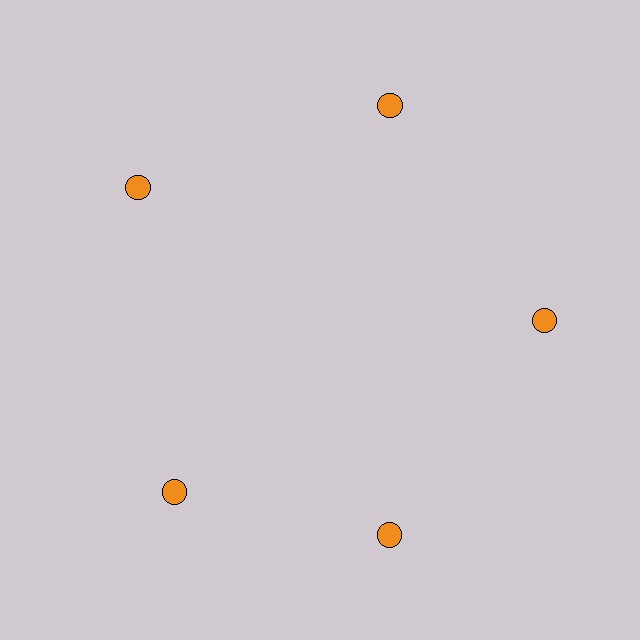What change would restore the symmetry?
The symmetry would be restored by rotating it back into even spacing with its neighbors so that all 5 circles sit at equal angles and equal distance from the center.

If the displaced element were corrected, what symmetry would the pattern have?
It would have 5-fold rotational symmetry — the pattern would map onto itself every 72 degrees.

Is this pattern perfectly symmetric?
No. The 5 orange circles are arranged in a ring, but one element near the 8 o'clock position is rotated out of alignment along the ring, breaking the 5-fold rotational symmetry.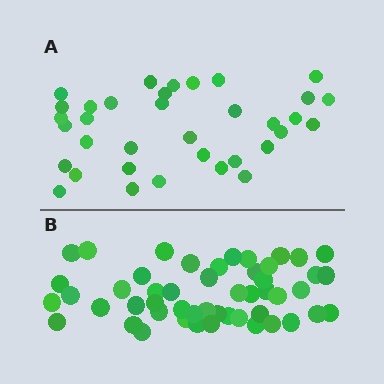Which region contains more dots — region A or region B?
Region B (the bottom region) has more dots.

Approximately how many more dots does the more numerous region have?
Region B has approximately 15 more dots than region A.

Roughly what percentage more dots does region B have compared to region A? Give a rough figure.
About 45% more.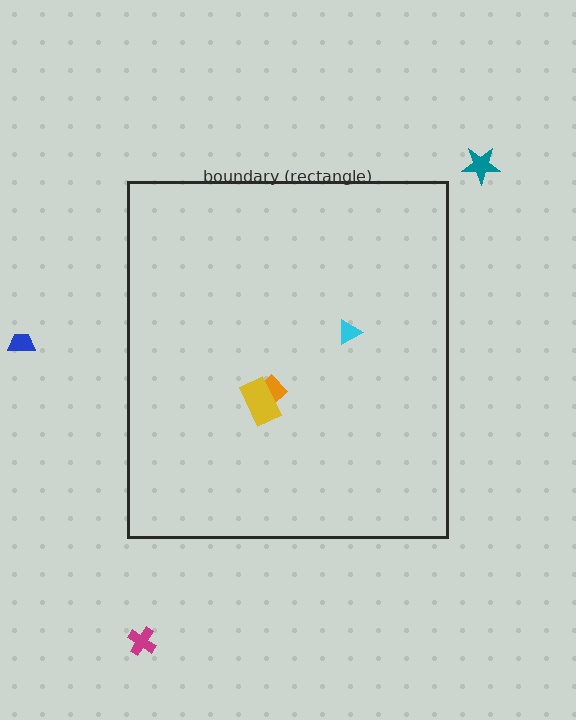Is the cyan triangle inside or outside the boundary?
Inside.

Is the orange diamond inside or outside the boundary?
Inside.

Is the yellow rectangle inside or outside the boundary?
Inside.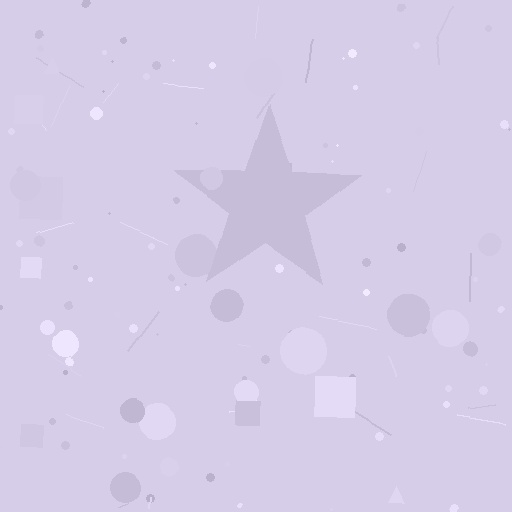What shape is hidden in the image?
A star is hidden in the image.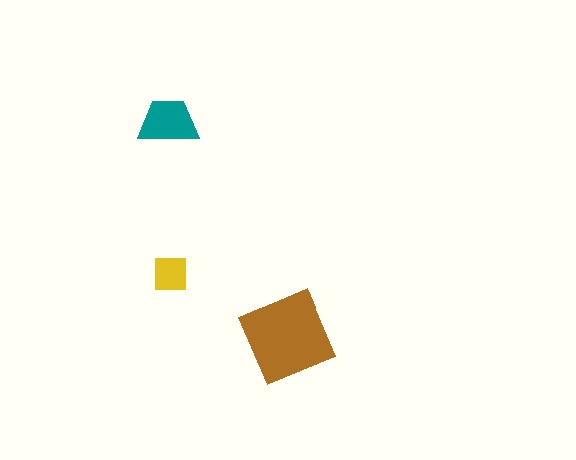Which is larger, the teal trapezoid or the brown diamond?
The brown diamond.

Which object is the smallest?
The yellow square.